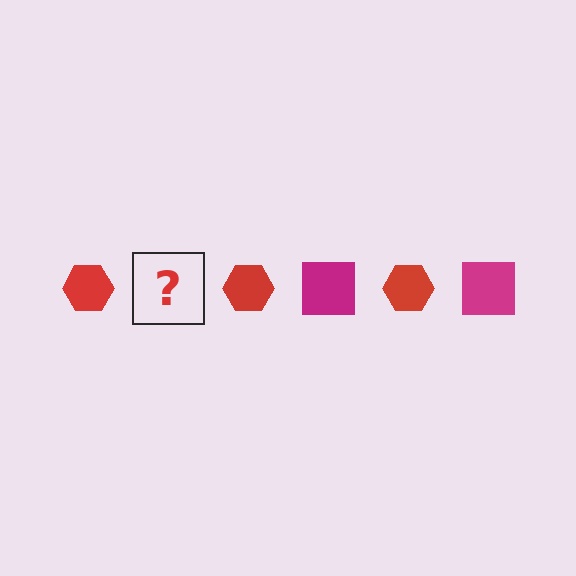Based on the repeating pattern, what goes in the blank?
The blank should be a magenta square.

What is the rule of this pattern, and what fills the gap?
The rule is that the pattern alternates between red hexagon and magenta square. The gap should be filled with a magenta square.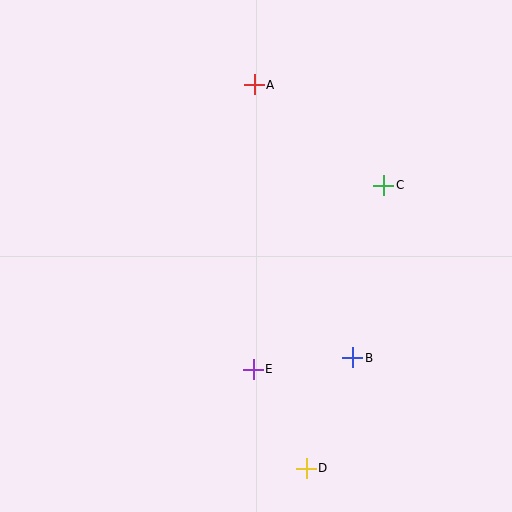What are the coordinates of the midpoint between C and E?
The midpoint between C and E is at (319, 277).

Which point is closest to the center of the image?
Point E at (253, 369) is closest to the center.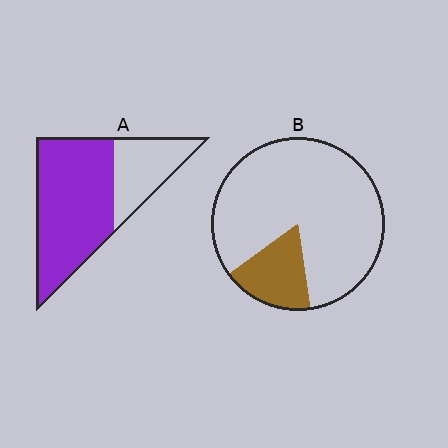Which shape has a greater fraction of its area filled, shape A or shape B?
Shape A.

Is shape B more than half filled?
No.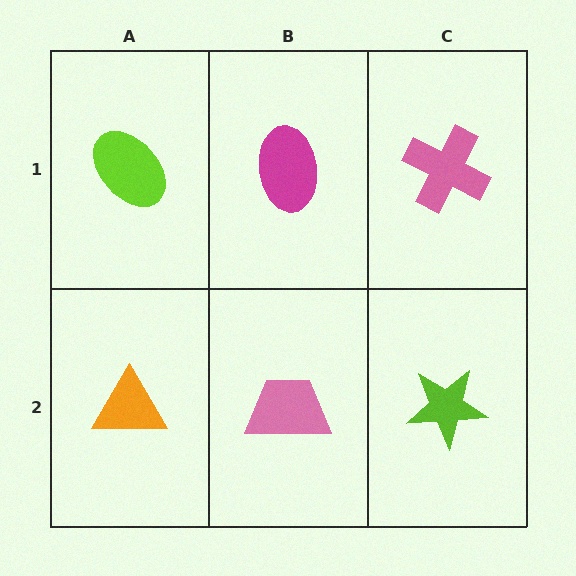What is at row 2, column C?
A lime star.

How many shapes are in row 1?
3 shapes.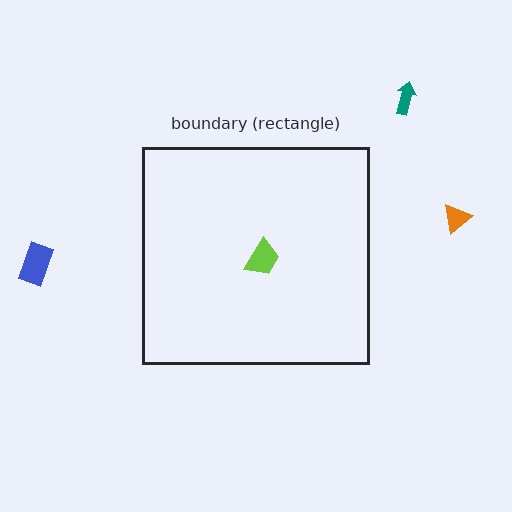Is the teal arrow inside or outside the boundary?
Outside.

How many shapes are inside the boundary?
1 inside, 3 outside.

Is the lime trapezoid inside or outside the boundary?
Inside.